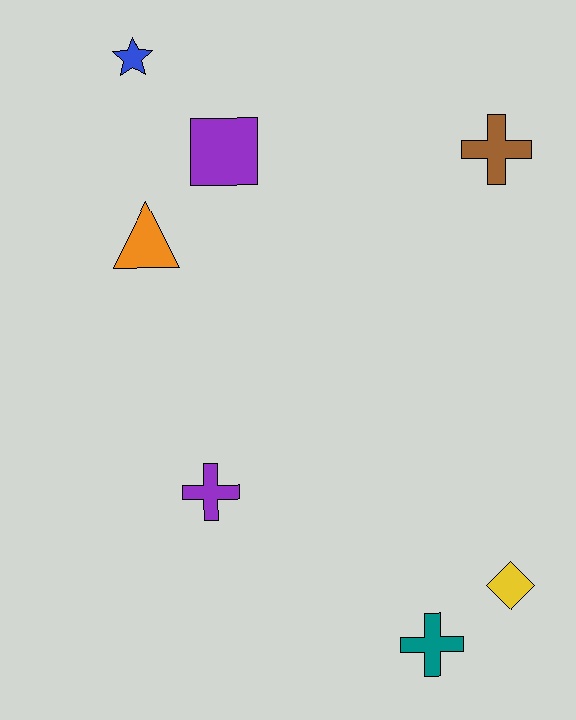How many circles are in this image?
There are no circles.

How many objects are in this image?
There are 7 objects.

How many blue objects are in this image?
There is 1 blue object.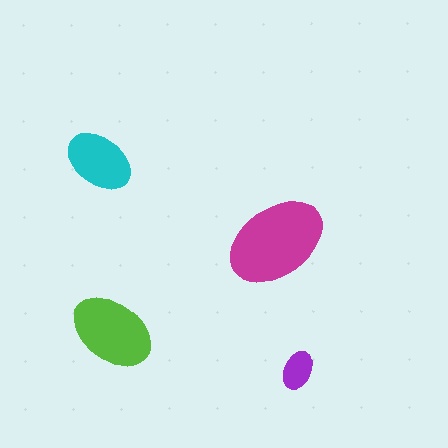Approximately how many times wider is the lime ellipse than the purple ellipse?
About 2 times wider.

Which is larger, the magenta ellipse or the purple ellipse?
The magenta one.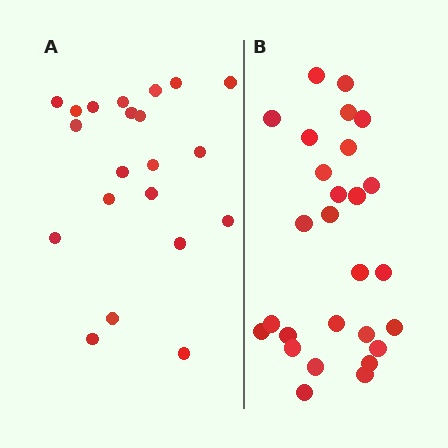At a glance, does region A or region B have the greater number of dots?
Region B (the right region) has more dots.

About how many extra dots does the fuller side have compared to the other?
Region B has about 6 more dots than region A.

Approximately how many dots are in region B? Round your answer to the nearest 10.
About 30 dots. (The exact count is 27, which rounds to 30.)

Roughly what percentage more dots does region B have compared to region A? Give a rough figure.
About 30% more.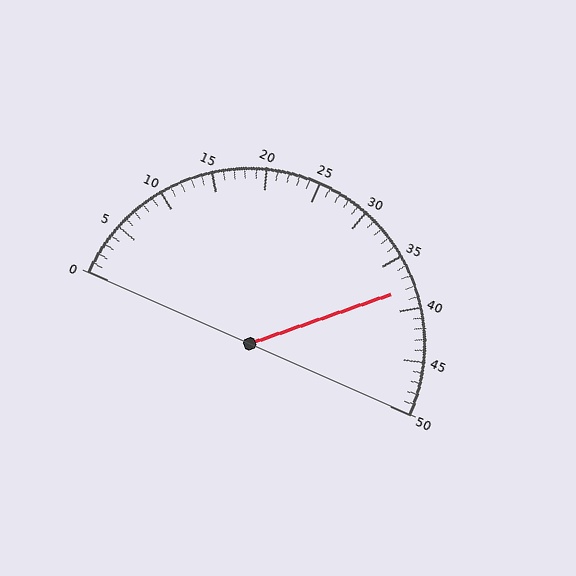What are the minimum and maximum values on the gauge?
The gauge ranges from 0 to 50.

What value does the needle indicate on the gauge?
The needle indicates approximately 38.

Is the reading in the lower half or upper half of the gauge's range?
The reading is in the upper half of the range (0 to 50).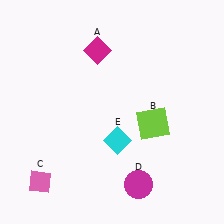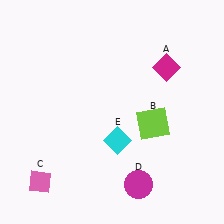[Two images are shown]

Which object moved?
The magenta diamond (A) moved right.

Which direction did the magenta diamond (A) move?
The magenta diamond (A) moved right.